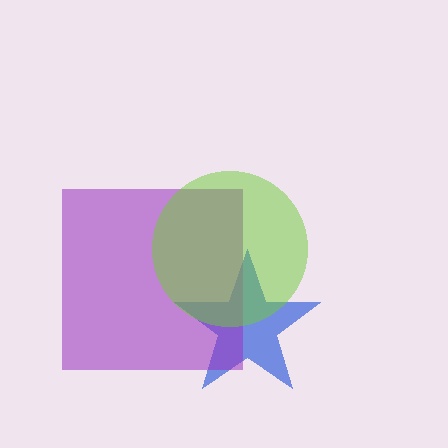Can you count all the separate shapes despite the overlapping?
Yes, there are 3 separate shapes.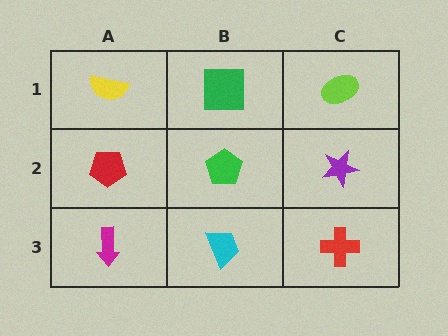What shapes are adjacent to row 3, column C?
A purple star (row 2, column C), a cyan trapezoid (row 3, column B).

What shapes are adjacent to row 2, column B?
A green square (row 1, column B), a cyan trapezoid (row 3, column B), a red pentagon (row 2, column A), a purple star (row 2, column C).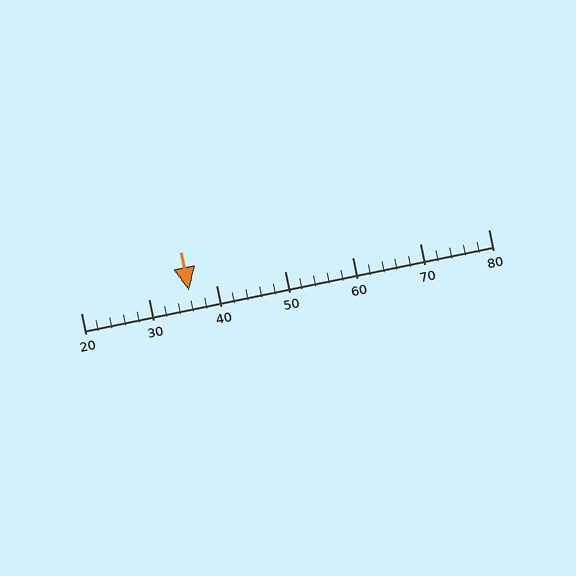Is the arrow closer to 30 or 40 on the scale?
The arrow is closer to 40.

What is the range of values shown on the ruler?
The ruler shows values from 20 to 80.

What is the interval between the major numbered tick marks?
The major tick marks are spaced 10 units apart.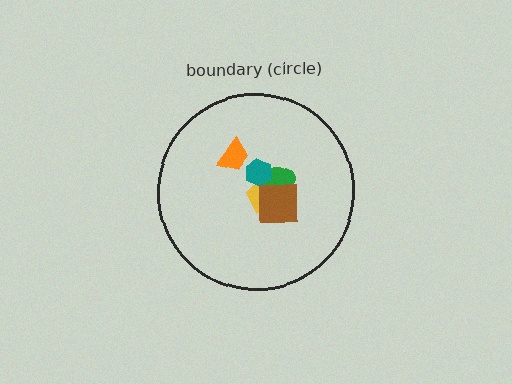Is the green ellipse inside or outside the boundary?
Inside.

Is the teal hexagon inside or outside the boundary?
Inside.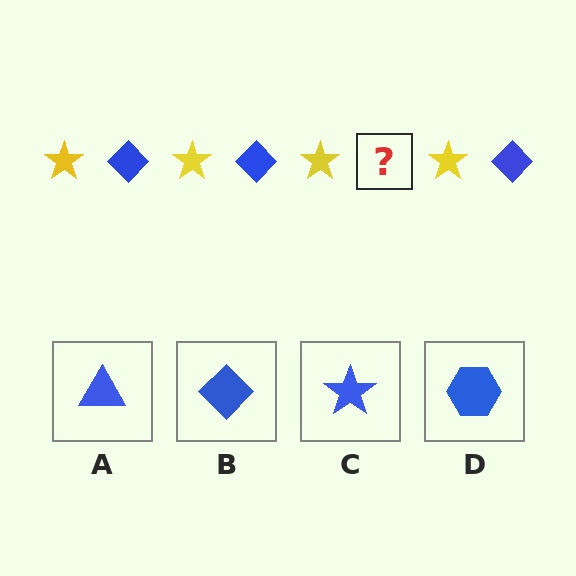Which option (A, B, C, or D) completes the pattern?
B.